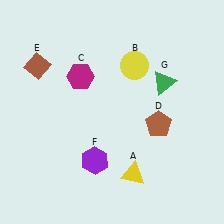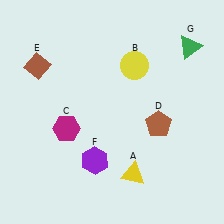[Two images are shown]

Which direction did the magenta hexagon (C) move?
The magenta hexagon (C) moved down.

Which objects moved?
The objects that moved are: the magenta hexagon (C), the green triangle (G).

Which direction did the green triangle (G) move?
The green triangle (G) moved up.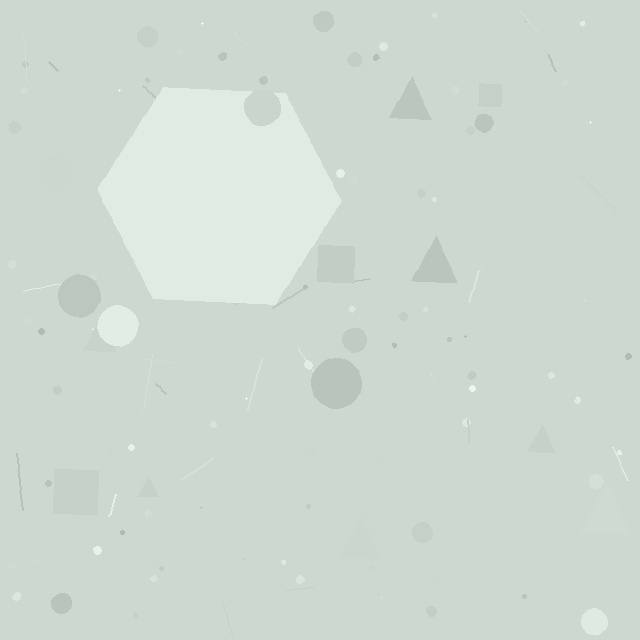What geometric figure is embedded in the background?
A hexagon is embedded in the background.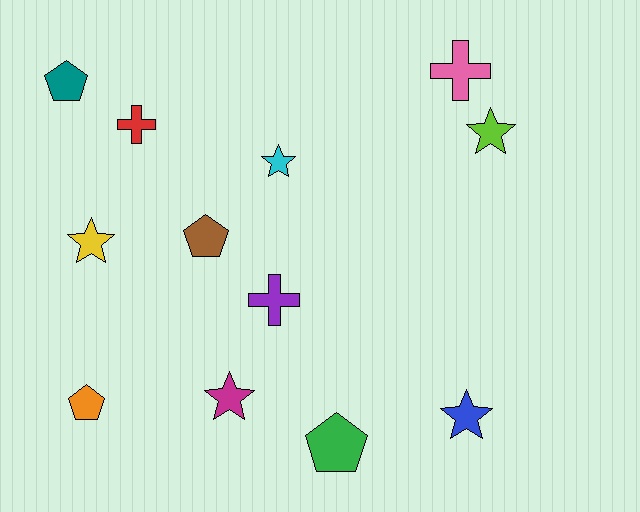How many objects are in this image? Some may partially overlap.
There are 12 objects.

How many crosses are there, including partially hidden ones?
There are 3 crosses.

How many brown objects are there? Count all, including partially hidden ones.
There is 1 brown object.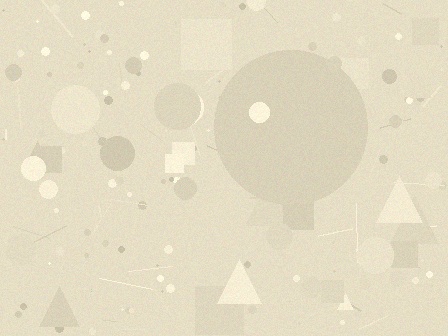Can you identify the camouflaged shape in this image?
The camouflaged shape is a circle.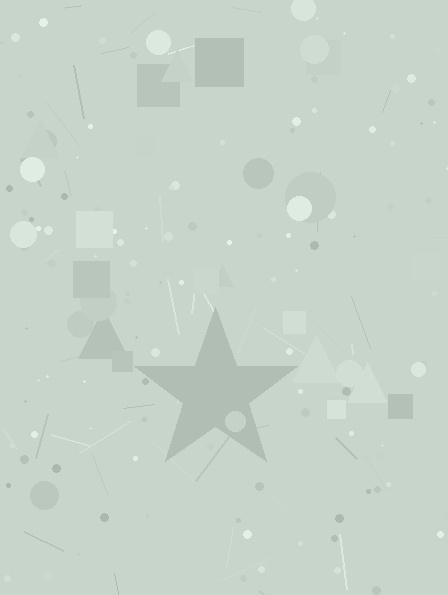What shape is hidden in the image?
A star is hidden in the image.